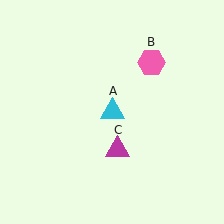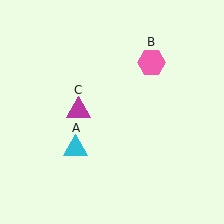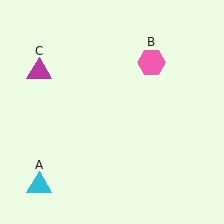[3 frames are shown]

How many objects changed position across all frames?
2 objects changed position: cyan triangle (object A), magenta triangle (object C).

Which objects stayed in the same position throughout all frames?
Pink hexagon (object B) remained stationary.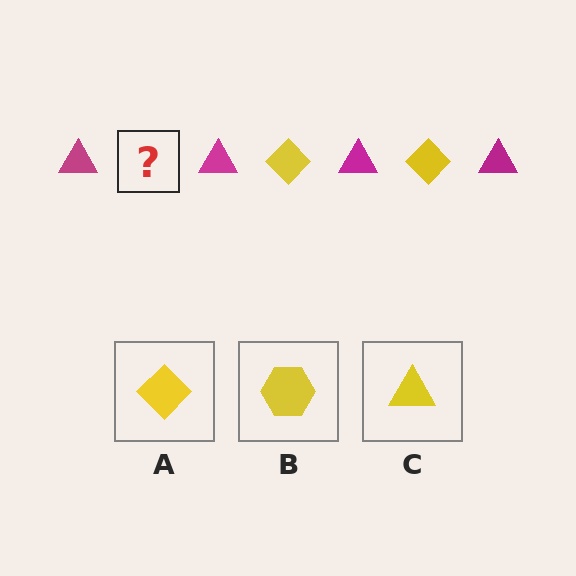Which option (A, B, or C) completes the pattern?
A.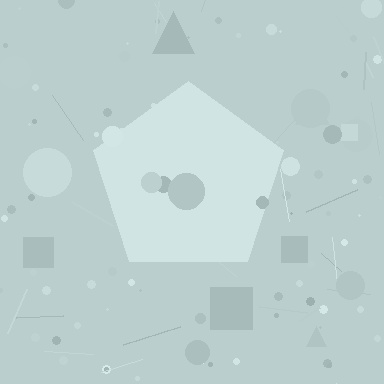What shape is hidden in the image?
A pentagon is hidden in the image.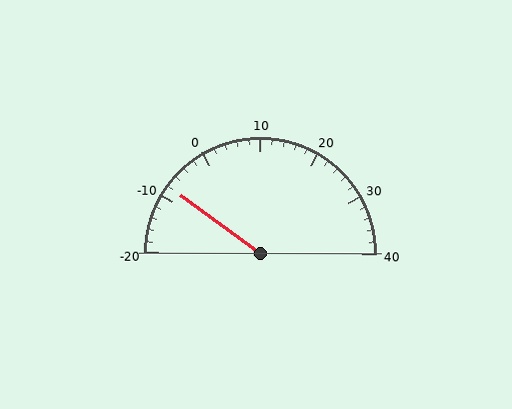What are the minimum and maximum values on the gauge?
The gauge ranges from -20 to 40.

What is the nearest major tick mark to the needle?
The nearest major tick mark is -10.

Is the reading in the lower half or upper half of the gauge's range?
The reading is in the lower half of the range (-20 to 40).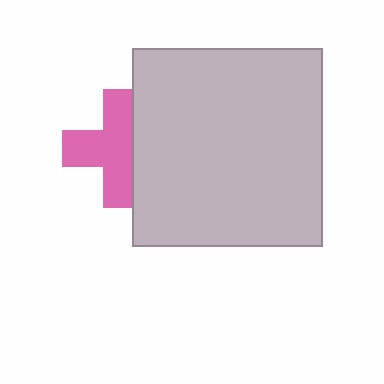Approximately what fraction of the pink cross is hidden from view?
Roughly 34% of the pink cross is hidden behind the light gray rectangle.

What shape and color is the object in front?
The object in front is a light gray rectangle.